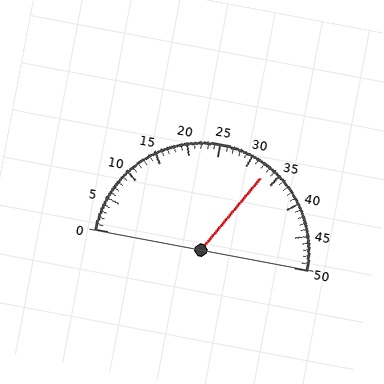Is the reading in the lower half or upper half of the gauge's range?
The reading is in the upper half of the range (0 to 50).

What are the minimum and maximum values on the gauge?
The gauge ranges from 0 to 50.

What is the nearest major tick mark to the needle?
The nearest major tick mark is 35.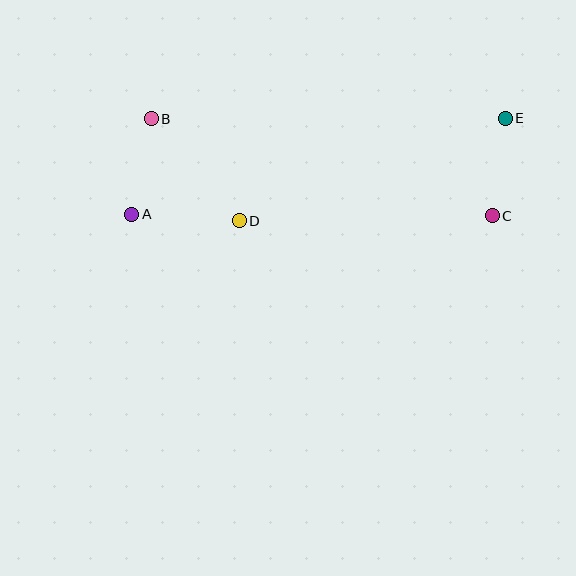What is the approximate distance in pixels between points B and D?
The distance between B and D is approximately 135 pixels.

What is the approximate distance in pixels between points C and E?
The distance between C and E is approximately 98 pixels.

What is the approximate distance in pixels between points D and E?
The distance between D and E is approximately 285 pixels.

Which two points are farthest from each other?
Points A and E are farthest from each other.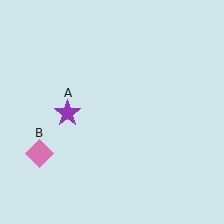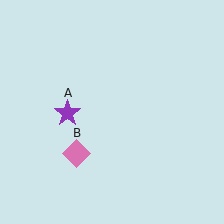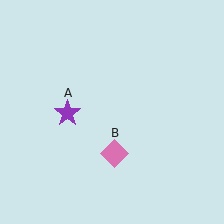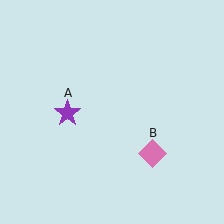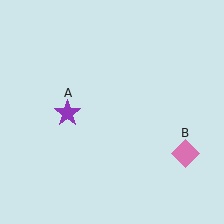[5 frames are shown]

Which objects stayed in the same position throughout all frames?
Purple star (object A) remained stationary.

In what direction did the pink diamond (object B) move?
The pink diamond (object B) moved right.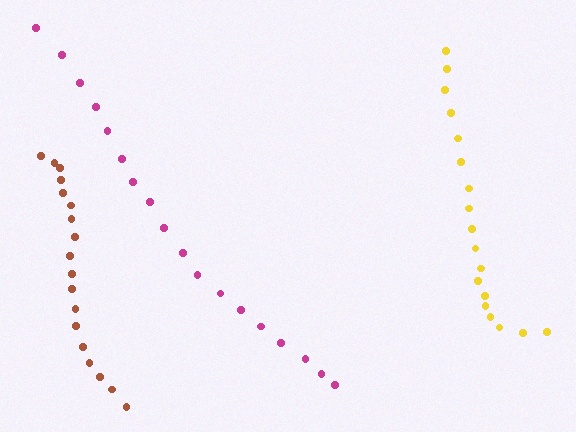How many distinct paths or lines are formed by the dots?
There are 3 distinct paths.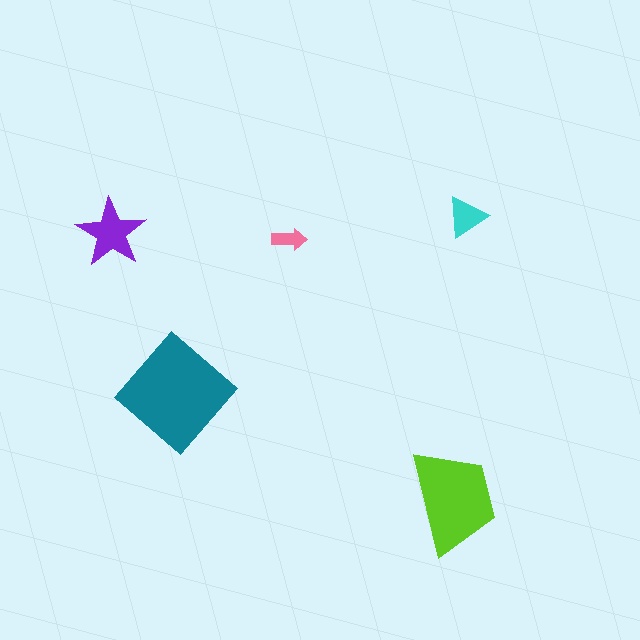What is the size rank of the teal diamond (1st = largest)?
1st.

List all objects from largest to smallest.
The teal diamond, the lime trapezoid, the purple star, the cyan triangle, the pink arrow.